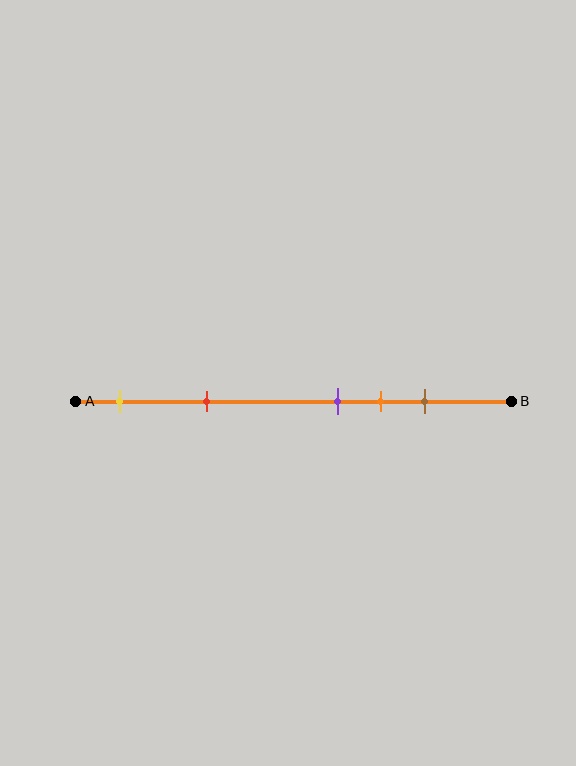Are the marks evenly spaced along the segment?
No, the marks are not evenly spaced.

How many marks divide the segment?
There are 5 marks dividing the segment.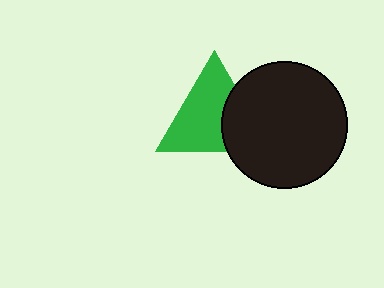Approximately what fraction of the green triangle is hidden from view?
Roughly 33% of the green triangle is hidden behind the black circle.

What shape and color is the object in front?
The object in front is a black circle.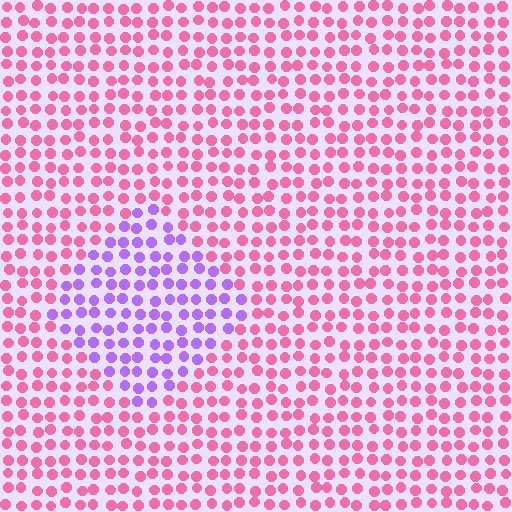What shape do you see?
I see a diamond.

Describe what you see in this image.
The image is filled with small pink elements in a uniform arrangement. A diamond-shaped region is visible where the elements are tinted to a slightly different hue, forming a subtle color boundary.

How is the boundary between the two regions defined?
The boundary is defined purely by a slight shift in hue (about 60 degrees). Spacing, size, and orientation are identical on both sides.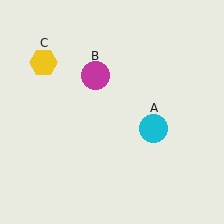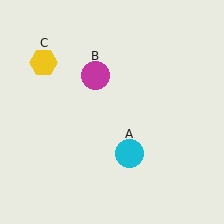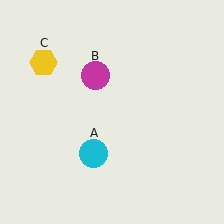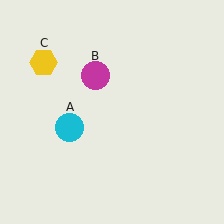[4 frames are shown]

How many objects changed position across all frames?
1 object changed position: cyan circle (object A).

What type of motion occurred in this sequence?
The cyan circle (object A) rotated clockwise around the center of the scene.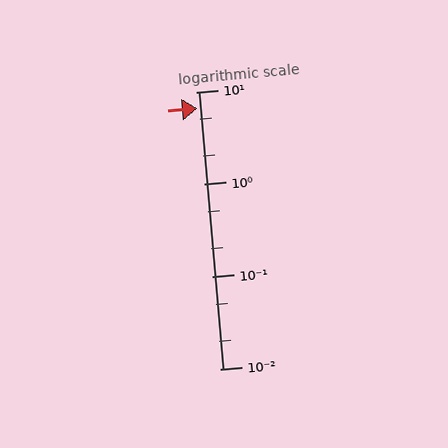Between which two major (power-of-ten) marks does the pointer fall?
The pointer is between 1 and 10.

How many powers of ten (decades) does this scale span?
The scale spans 3 decades, from 0.01 to 10.